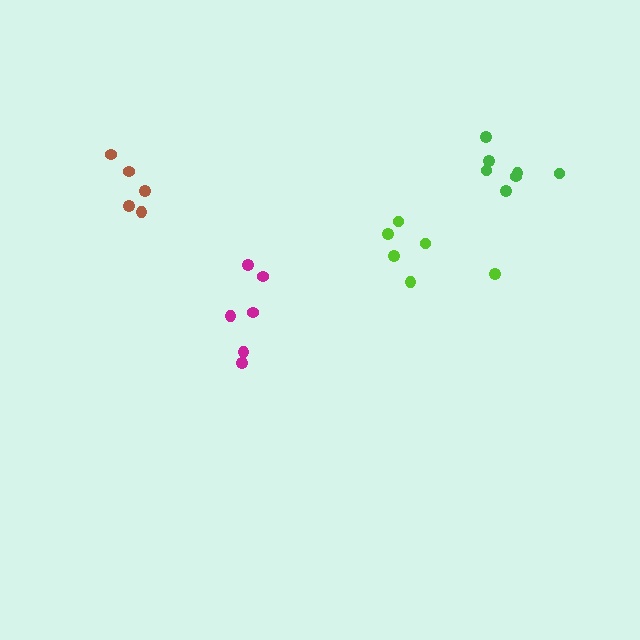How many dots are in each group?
Group 1: 6 dots, Group 2: 6 dots, Group 3: 5 dots, Group 4: 7 dots (24 total).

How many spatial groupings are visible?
There are 4 spatial groupings.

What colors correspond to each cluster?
The clusters are colored: magenta, lime, brown, green.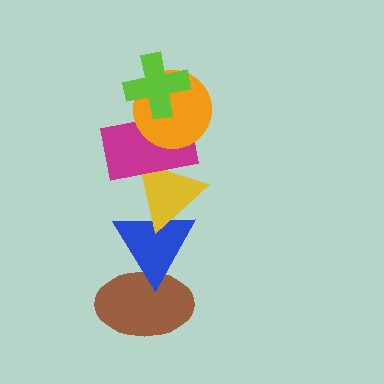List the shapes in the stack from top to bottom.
From top to bottom: the lime cross, the orange circle, the magenta rectangle, the yellow triangle, the blue triangle, the brown ellipse.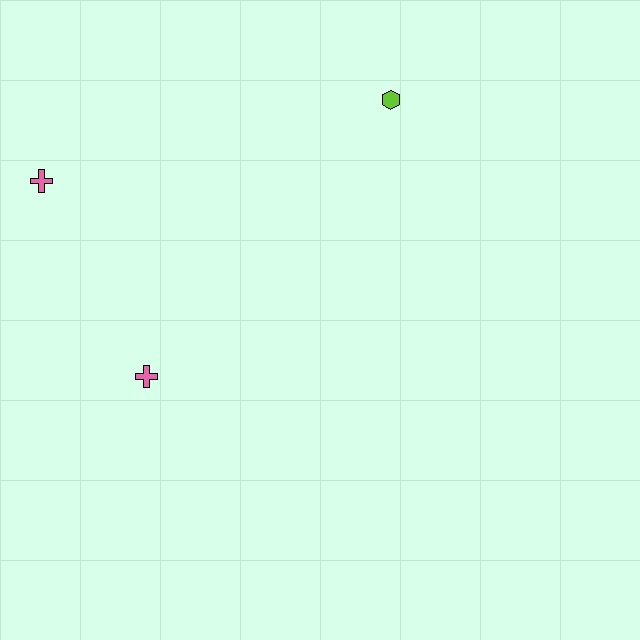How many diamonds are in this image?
There are no diamonds.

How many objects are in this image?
There are 3 objects.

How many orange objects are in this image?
There are no orange objects.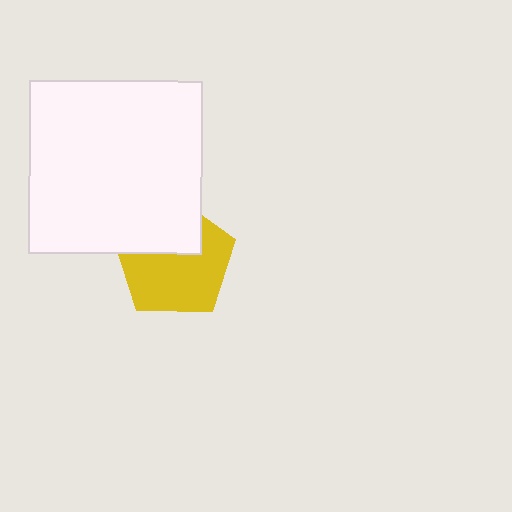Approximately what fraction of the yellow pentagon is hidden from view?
Roughly 37% of the yellow pentagon is hidden behind the white square.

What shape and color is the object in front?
The object in front is a white square.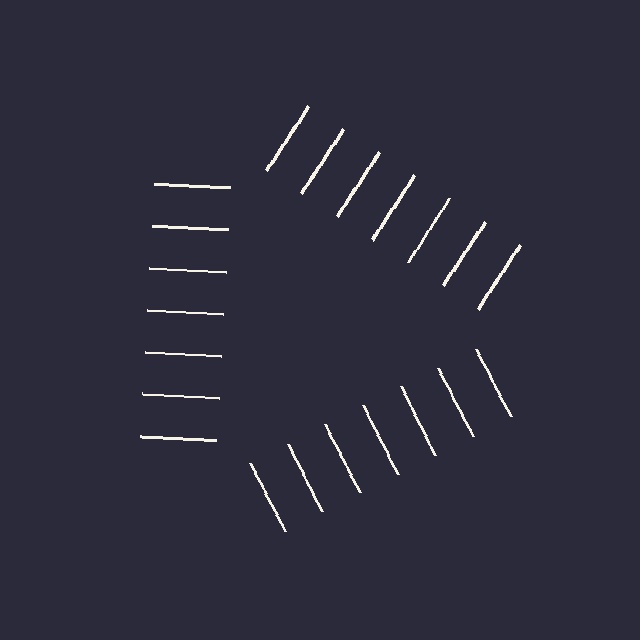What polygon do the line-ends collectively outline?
An illusory triangle — the line segments terminate on its edges but no continuous stroke is drawn.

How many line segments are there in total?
21 — 7 along each of the 3 edges.